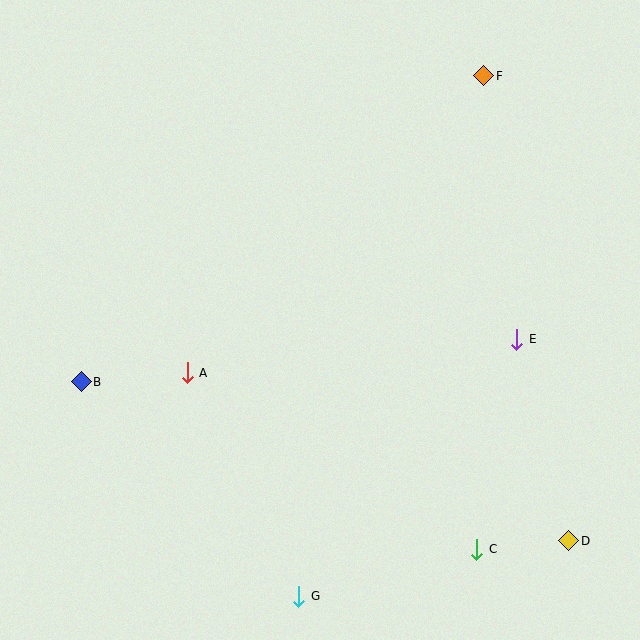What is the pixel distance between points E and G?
The distance between E and G is 337 pixels.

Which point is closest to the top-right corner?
Point F is closest to the top-right corner.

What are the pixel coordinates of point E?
Point E is at (517, 339).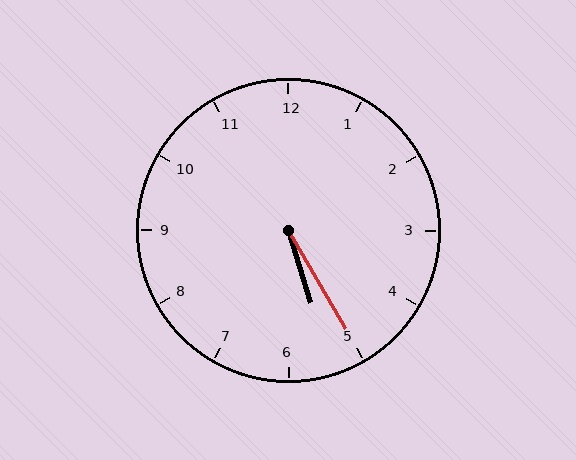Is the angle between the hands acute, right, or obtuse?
It is acute.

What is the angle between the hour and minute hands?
Approximately 12 degrees.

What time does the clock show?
5:25.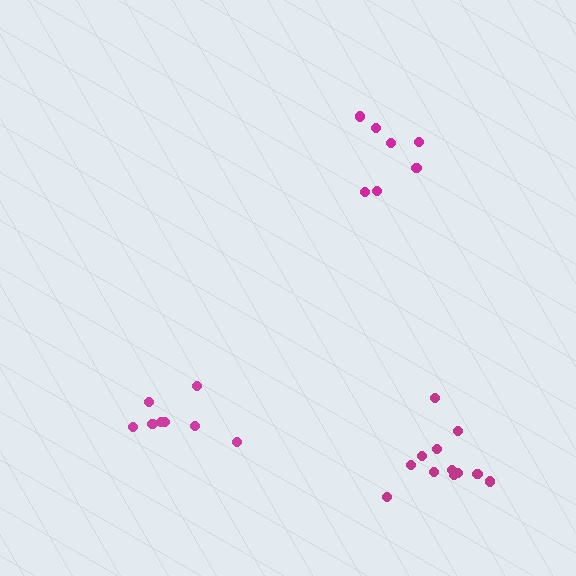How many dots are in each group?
Group 1: 7 dots, Group 2: 8 dots, Group 3: 12 dots (27 total).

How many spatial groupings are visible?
There are 3 spatial groupings.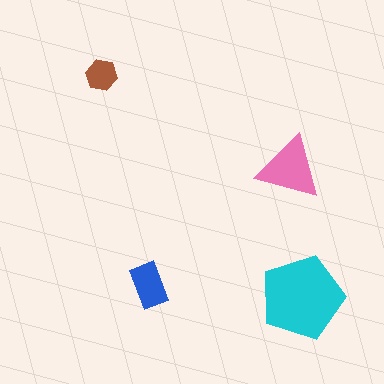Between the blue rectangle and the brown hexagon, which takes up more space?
The blue rectangle.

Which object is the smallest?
The brown hexagon.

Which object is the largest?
The cyan pentagon.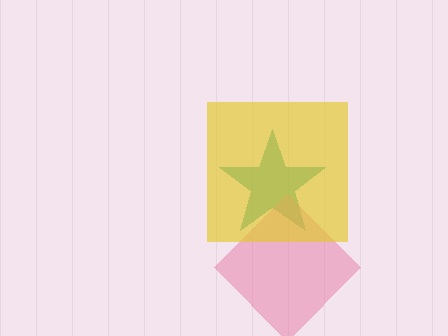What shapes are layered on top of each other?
The layered shapes are: a teal star, a pink diamond, a yellow square.